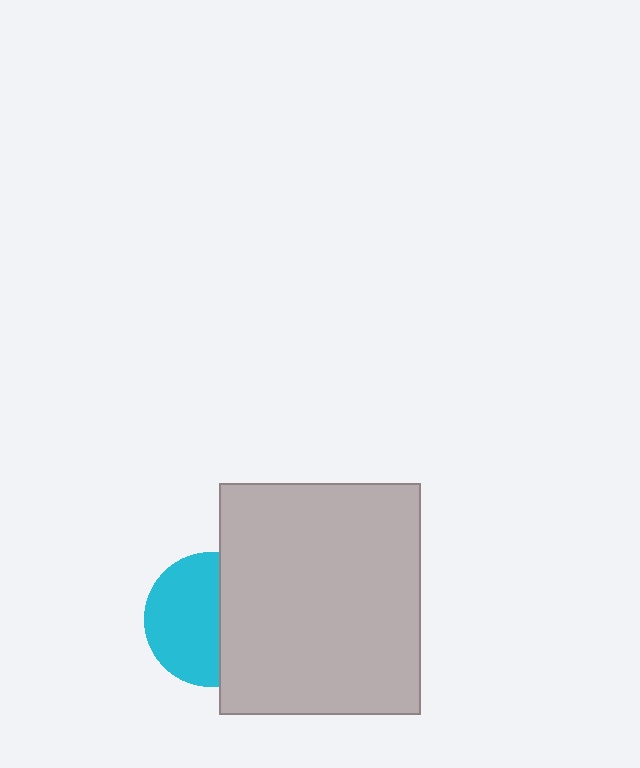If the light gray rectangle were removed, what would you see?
You would see the complete cyan circle.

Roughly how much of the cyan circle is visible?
About half of it is visible (roughly 58%).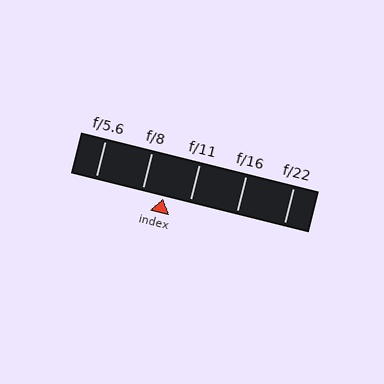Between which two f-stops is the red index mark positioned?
The index mark is between f/8 and f/11.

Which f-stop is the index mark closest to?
The index mark is closest to f/8.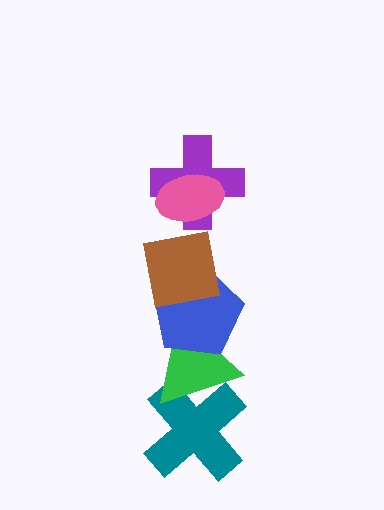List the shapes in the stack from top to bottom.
From top to bottom: the pink ellipse, the purple cross, the brown square, the blue pentagon, the green triangle, the teal cross.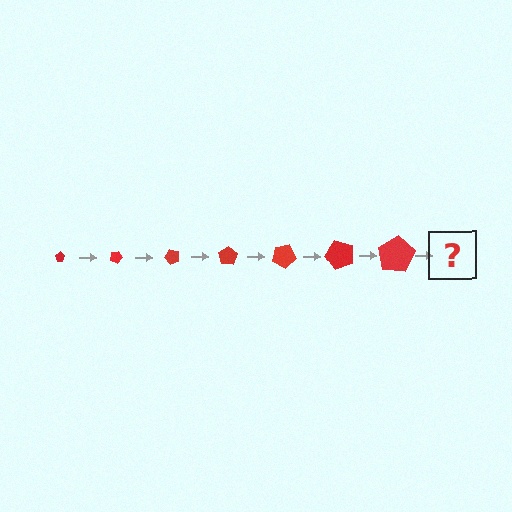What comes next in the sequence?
The next element should be a pentagon, larger than the previous one and rotated 175 degrees from the start.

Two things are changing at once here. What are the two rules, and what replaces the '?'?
The two rules are that the pentagon grows larger each step and it rotates 25 degrees each step. The '?' should be a pentagon, larger than the previous one and rotated 175 degrees from the start.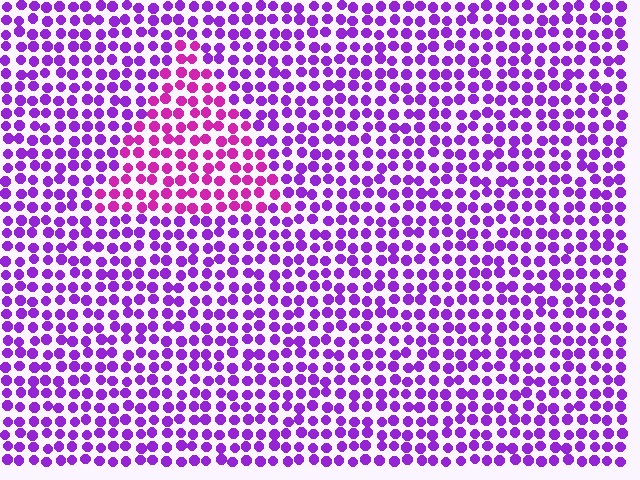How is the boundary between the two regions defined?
The boundary is defined purely by a slight shift in hue (about 33 degrees). Spacing, size, and orientation are identical on both sides.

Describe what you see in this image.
The image is filled with small purple elements in a uniform arrangement. A triangle-shaped region is visible where the elements are tinted to a slightly different hue, forming a subtle color boundary.